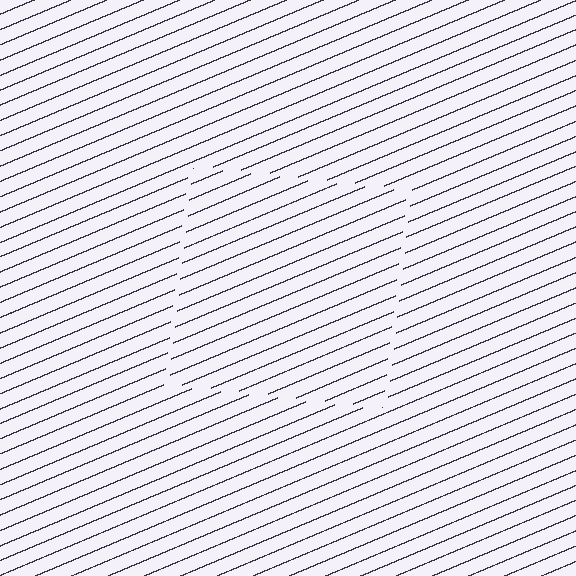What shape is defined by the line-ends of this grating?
An illusory square. The interior of the shape contains the same grating, shifted by half a period — the contour is defined by the phase discontinuity where line-ends from the inner and outer gratings abut.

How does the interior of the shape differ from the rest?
The interior of the shape contains the same grating, shifted by half a period — the contour is defined by the phase discontinuity where line-ends from the inner and outer gratings abut.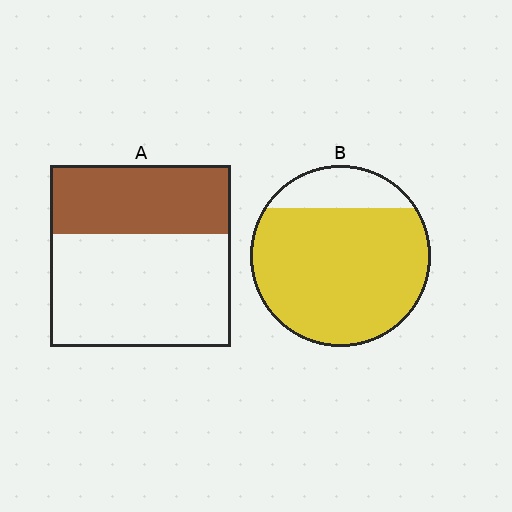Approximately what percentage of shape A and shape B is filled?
A is approximately 40% and B is approximately 80%.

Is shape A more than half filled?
No.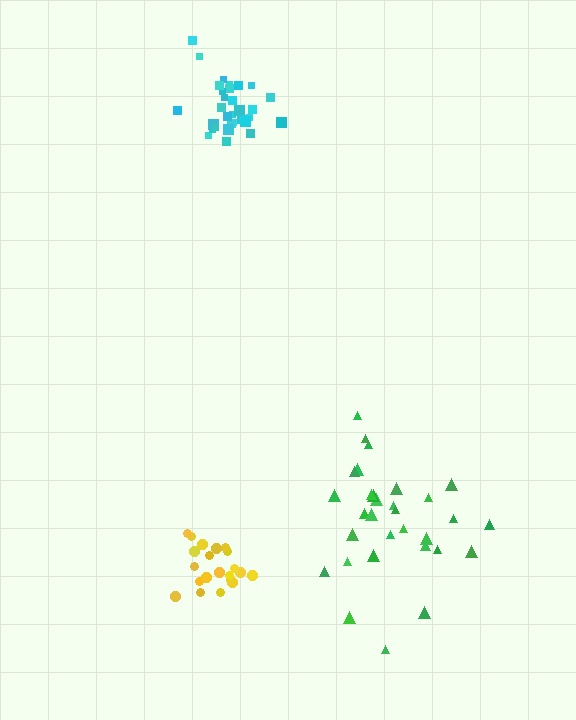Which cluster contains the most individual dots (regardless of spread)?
Cyan (32).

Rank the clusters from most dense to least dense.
cyan, yellow, green.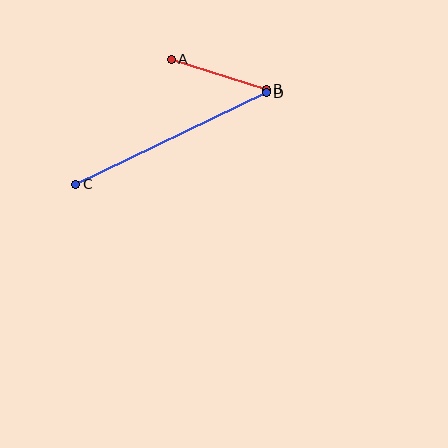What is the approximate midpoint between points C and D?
The midpoint is at approximately (171, 139) pixels.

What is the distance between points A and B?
The distance is approximately 100 pixels.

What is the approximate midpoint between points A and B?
The midpoint is at approximately (219, 74) pixels.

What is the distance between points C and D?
The distance is approximately 211 pixels.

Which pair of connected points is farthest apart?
Points C and D are farthest apart.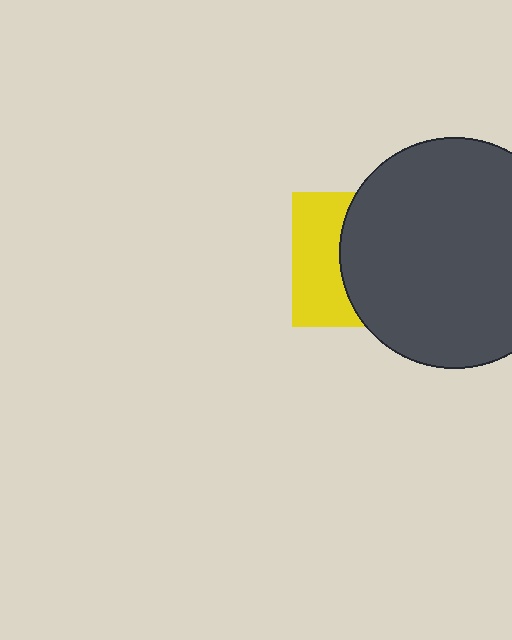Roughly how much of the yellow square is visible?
A small part of it is visible (roughly 40%).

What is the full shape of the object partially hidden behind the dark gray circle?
The partially hidden object is a yellow square.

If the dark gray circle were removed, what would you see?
You would see the complete yellow square.